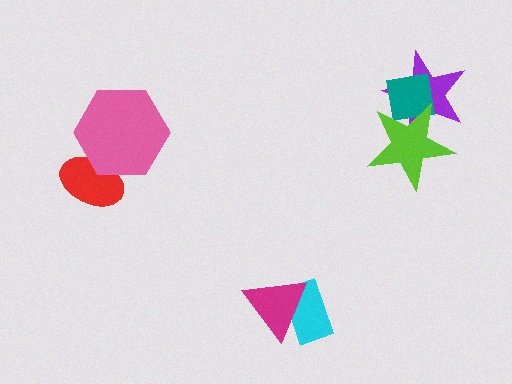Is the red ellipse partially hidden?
Yes, it is partially covered by another shape.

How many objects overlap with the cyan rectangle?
1 object overlaps with the cyan rectangle.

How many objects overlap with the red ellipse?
1 object overlaps with the red ellipse.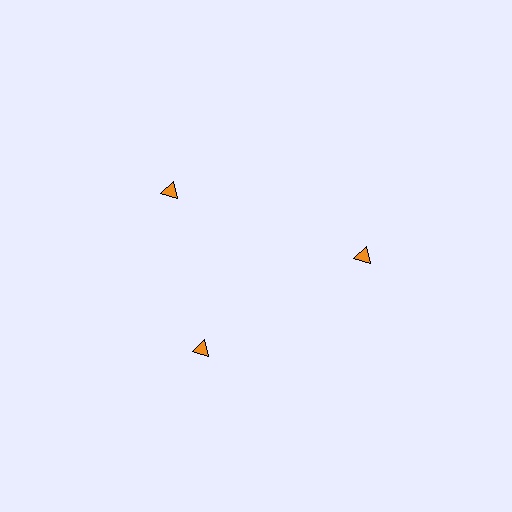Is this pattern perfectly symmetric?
No. The 3 orange triangles are arranged in a ring, but one element near the 11 o'clock position is rotated out of alignment along the ring, breaking the 3-fold rotational symmetry.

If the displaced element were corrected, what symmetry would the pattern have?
It would have 3-fold rotational symmetry — the pattern would map onto itself every 120 degrees.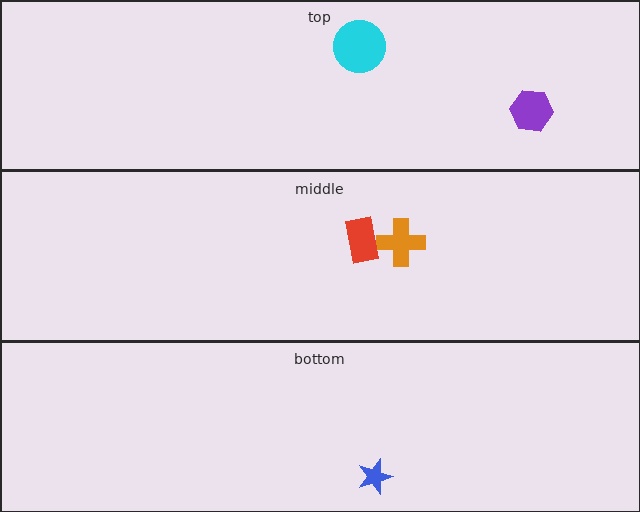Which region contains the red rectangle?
The middle region.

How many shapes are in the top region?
2.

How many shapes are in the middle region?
2.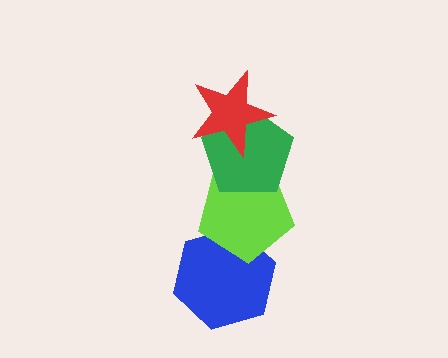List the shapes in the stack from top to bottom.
From top to bottom: the red star, the green pentagon, the lime pentagon, the blue hexagon.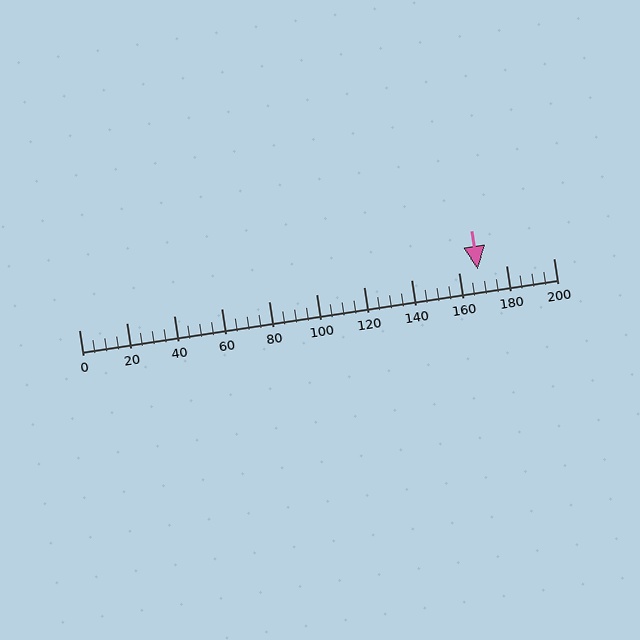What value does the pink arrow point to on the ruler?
The pink arrow points to approximately 168.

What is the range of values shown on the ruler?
The ruler shows values from 0 to 200.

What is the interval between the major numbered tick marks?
The major tick marks are spaced 20 units apart.